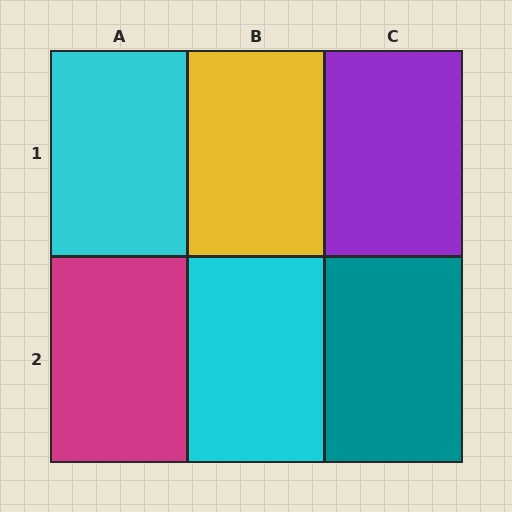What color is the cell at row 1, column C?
Purple.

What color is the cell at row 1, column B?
Yellow.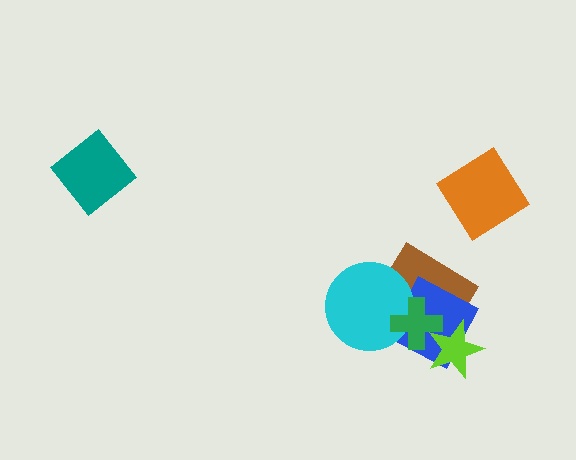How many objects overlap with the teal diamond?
0 objects overlap with the teal diamond.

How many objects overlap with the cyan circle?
3 objects overlap with the cyan circle.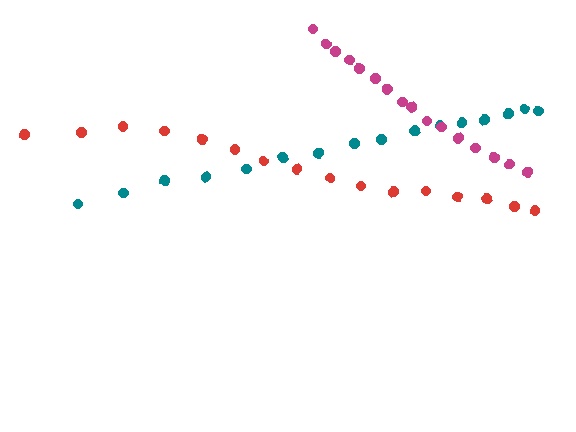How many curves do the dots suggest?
There are 3 distinct paths.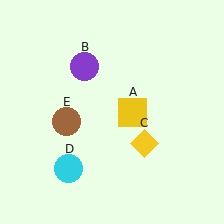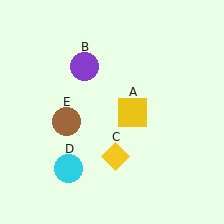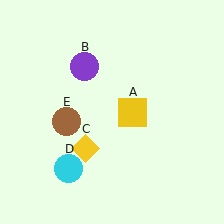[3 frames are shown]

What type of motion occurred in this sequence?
The yellow diamond (object C) rotated clockwise around the center of the scene.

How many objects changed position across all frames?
1 object changed position: yellow diamond (object C).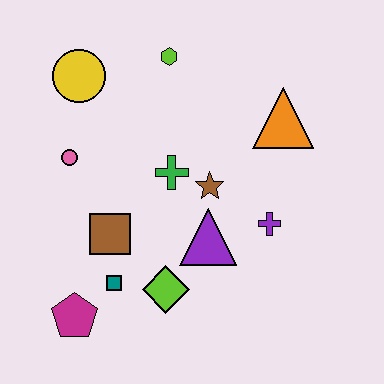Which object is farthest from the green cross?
The magenta pentagon is farthest from the green cross.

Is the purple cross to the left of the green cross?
No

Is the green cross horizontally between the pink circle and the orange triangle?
Yes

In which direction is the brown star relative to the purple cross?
The brown star is to the left of the purple cross.